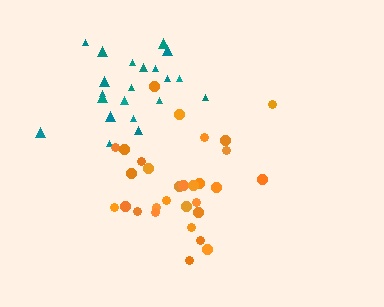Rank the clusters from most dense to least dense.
orange, teal.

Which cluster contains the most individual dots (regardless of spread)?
Orange (30).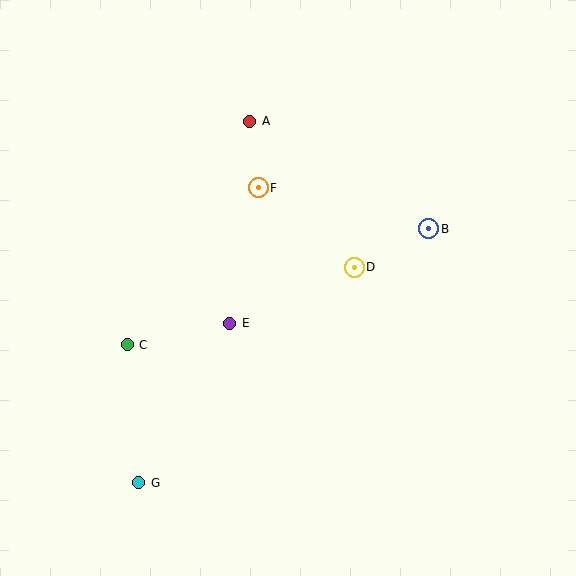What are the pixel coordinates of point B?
Point B is at (429, 229).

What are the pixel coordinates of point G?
Point G is at (139, 483).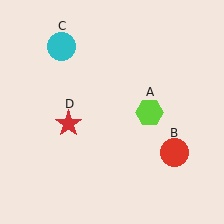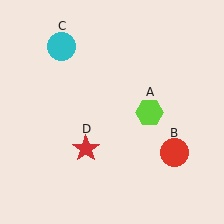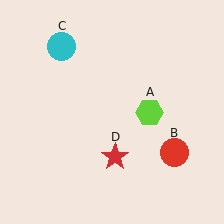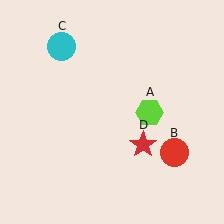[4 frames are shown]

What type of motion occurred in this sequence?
The red star (object D) rotated counterclockwise around the center of the scene.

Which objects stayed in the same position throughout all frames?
Lime hexagon (object A) and red circle (object B) and cyan circle (object C) remained stationary.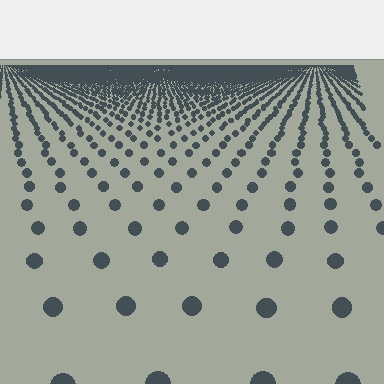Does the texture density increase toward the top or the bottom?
Density increases toward the top.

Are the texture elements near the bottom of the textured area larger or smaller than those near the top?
Larger. Near the bottom, elements are closer to the viewer and appear at a bigger on-screen size.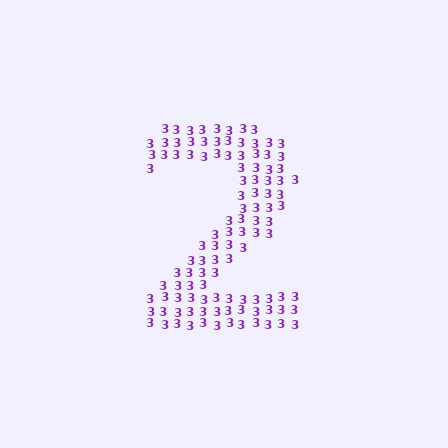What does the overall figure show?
The overall figure shows the digit 2.